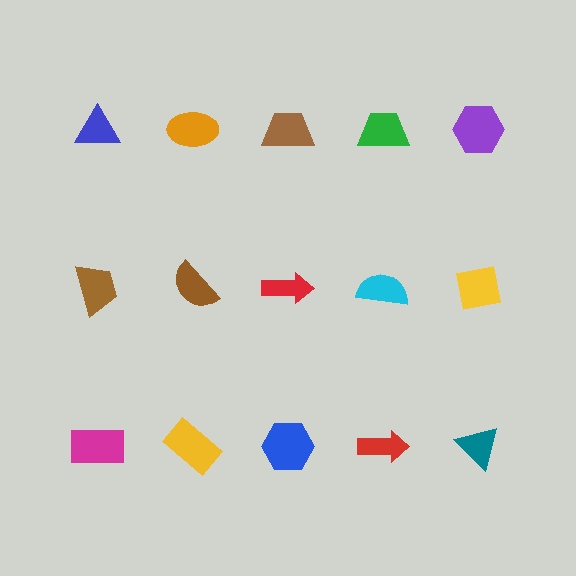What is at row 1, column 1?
A blue triangle.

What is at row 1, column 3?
A brown trapezoid.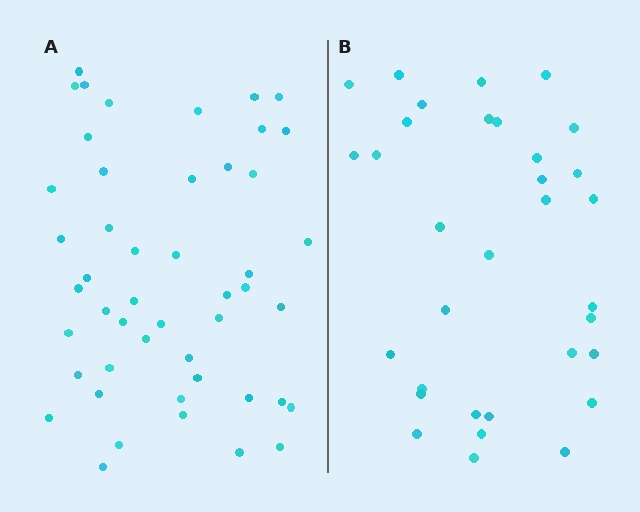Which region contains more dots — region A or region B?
Region A (the left region) has more dots.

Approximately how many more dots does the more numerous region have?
Region A has approximately 15 more dots than region B.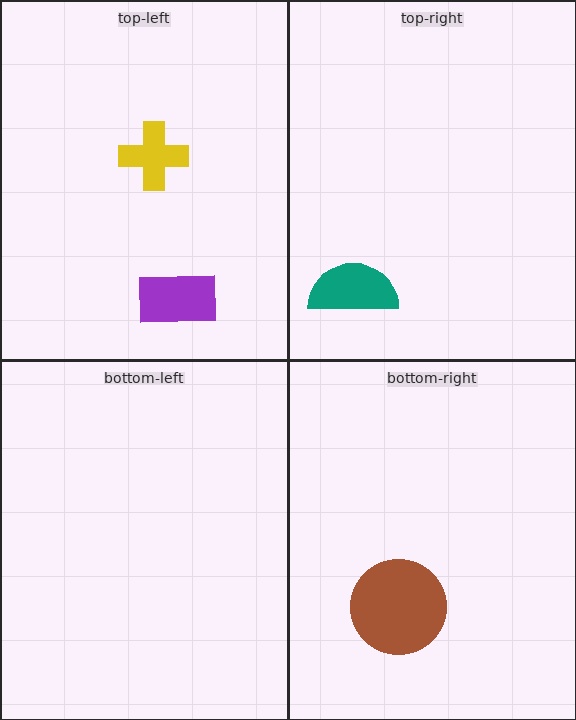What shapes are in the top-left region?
The purple rectangle, the yellow cross.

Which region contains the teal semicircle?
The top-right region.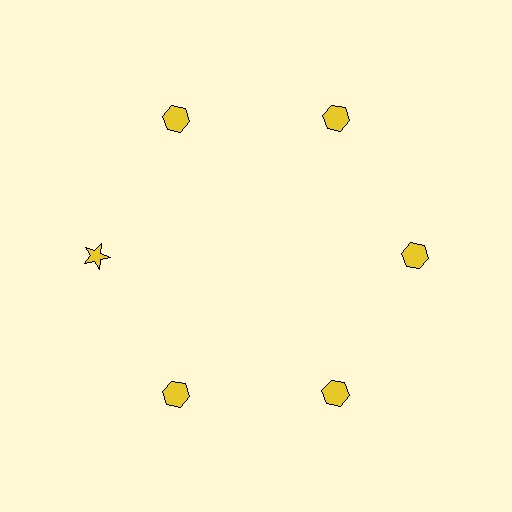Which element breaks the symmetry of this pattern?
The yellow star at roughly the 9 o'clock position breaks the symmetry. All other shapes are yellow hexagons.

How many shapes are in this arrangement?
There are 6 shapes arranged in a ring pattern.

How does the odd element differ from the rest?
It has a different shape: star instead of hexagon.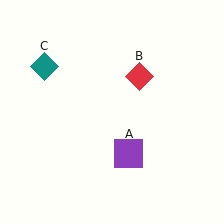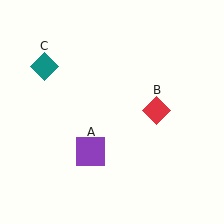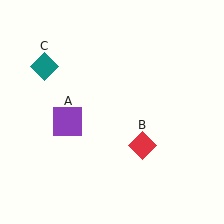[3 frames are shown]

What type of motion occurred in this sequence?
The purple square (object A), red diamond (object B) rotated clockwise around the center of the scene.